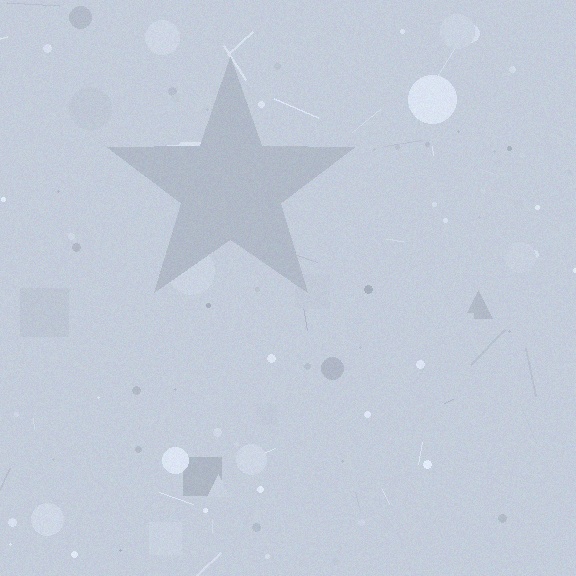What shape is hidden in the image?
A star is hidden in the image.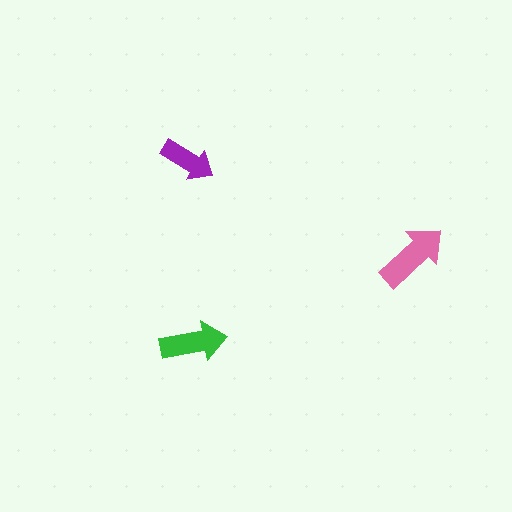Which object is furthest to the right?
The pink arrow is rightmost.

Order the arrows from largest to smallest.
the pink one, the green one, the purple one.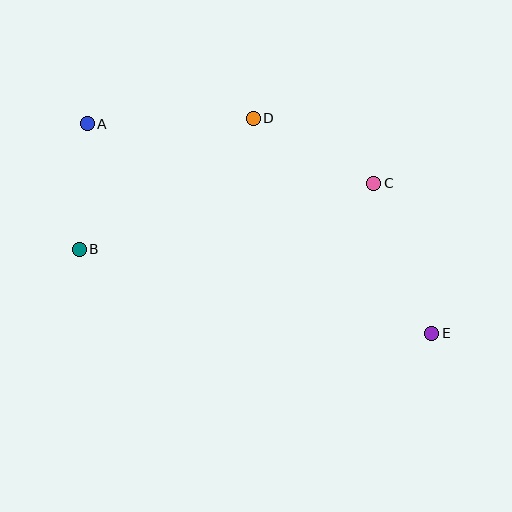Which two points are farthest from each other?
Points A and E are farthest from each other.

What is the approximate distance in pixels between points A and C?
The distance between A and C is approximately 292 pixels.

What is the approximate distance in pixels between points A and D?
The distance between A and D is approximately 166 pixels.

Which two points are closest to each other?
Points A and B are closest to each other.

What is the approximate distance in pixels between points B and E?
The distance between B and E is approximately 363 pixels.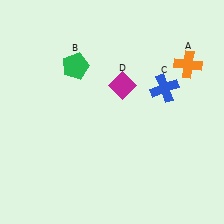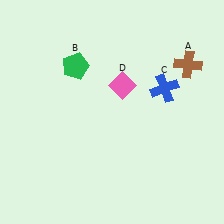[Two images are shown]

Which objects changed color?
A changed from orange to brown. D changed from magenta to pink.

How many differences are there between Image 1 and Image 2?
There are 2 differences between the two images.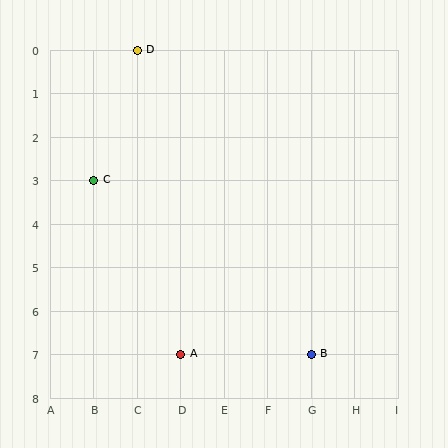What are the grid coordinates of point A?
Point A is at grid coordinates (D, 7).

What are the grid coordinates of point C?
Point C is at grid coordinates (B, 3).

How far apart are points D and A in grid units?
Points D and A are 1 column and 7 rows apart (about 7.1 grid units diagonally).